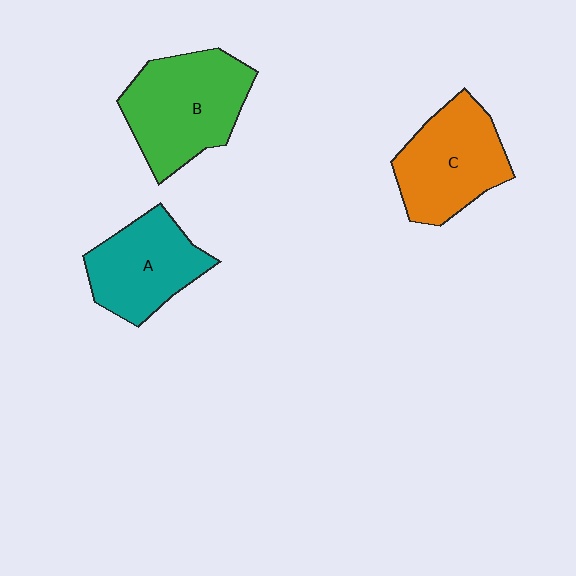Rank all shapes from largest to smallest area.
From largest to smallest: B (green), C (orange), A (teal).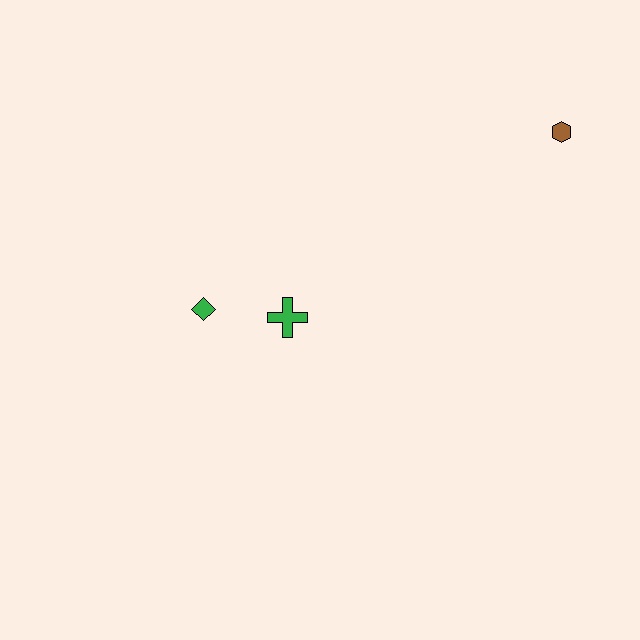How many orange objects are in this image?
There are no orange objects.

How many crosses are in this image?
There is 1 cross.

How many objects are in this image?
There are 3 objects.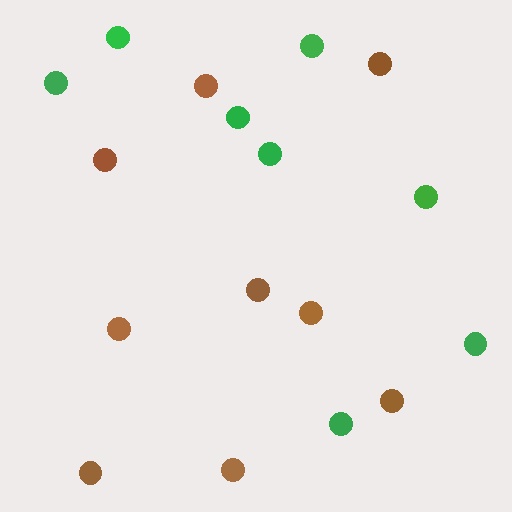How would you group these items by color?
There are 2 groups: one group of green circles (8) and one group of brown circles (9).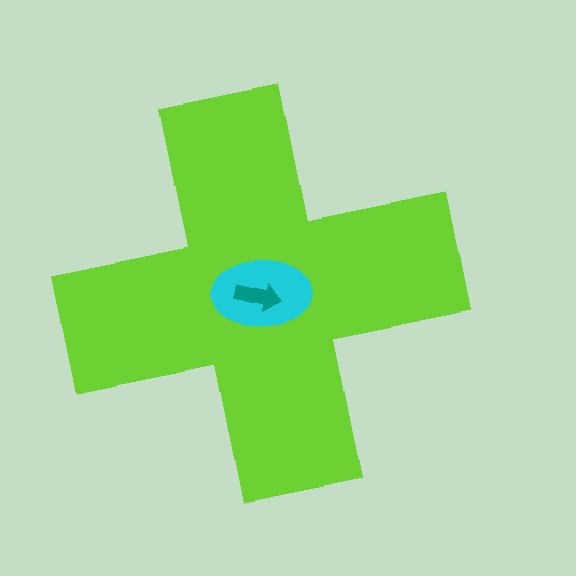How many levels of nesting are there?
3.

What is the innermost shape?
The teal arrow.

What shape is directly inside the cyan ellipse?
The teal arrow.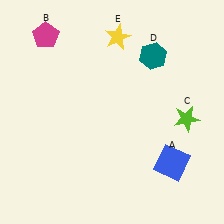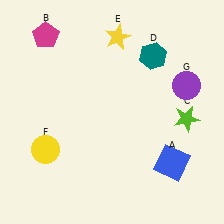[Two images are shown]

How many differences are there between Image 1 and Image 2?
There are 2 differences between the two images.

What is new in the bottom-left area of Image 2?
A yellow circle (F) was added in the bottom-left area of Image 2.